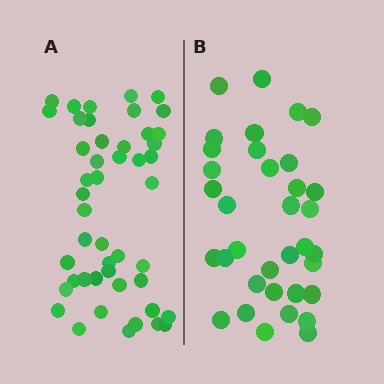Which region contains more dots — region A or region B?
Region A (the left region) has more dots.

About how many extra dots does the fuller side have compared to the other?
Region A has roughly 12 or so more dots than region B.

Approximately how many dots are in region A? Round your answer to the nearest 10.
About 50 dots. (The exact count is 47, which rounds to 50.)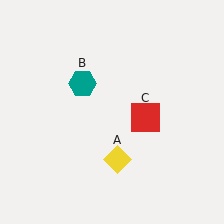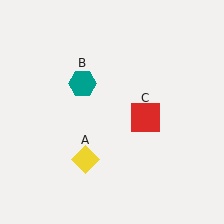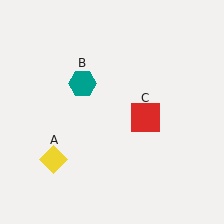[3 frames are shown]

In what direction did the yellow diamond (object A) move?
The yellow diamond (object A) moved left.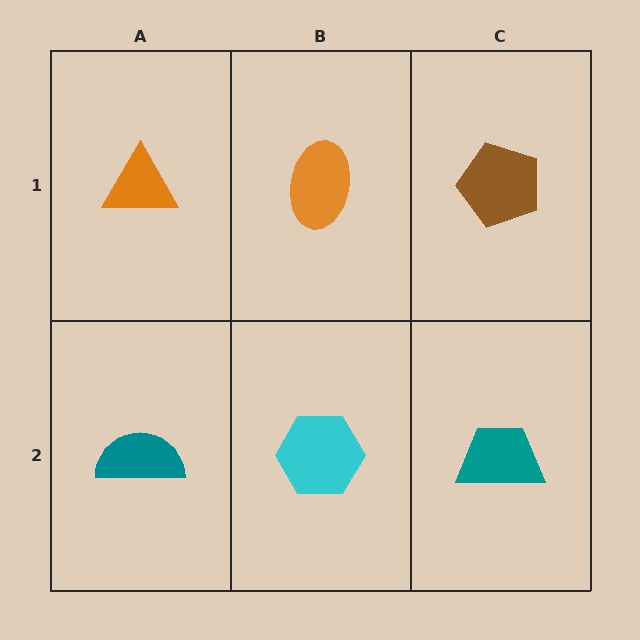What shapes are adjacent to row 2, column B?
An orange ellipse (row 1, column B), a teal semicircle (row 2, column A), a teal trapezoid (row 2, column C).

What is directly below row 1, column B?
A cyan hexagon.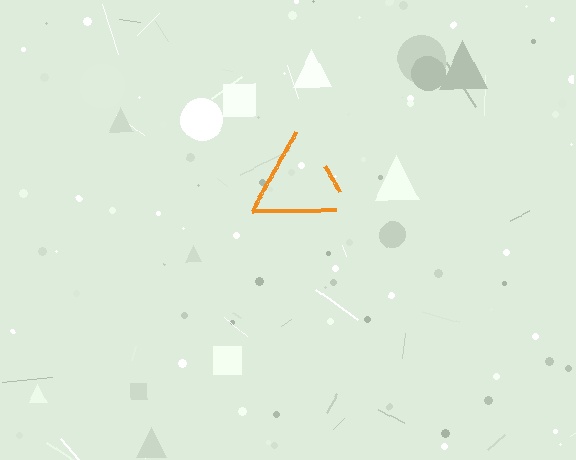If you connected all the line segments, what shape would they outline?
They would outline a triangle.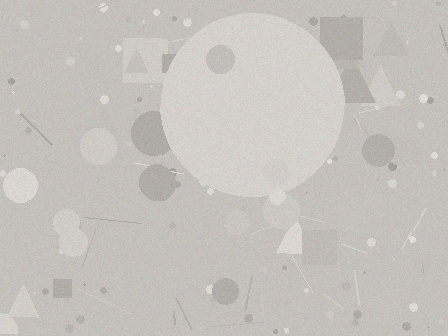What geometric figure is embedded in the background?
A circle is embedded in the background.